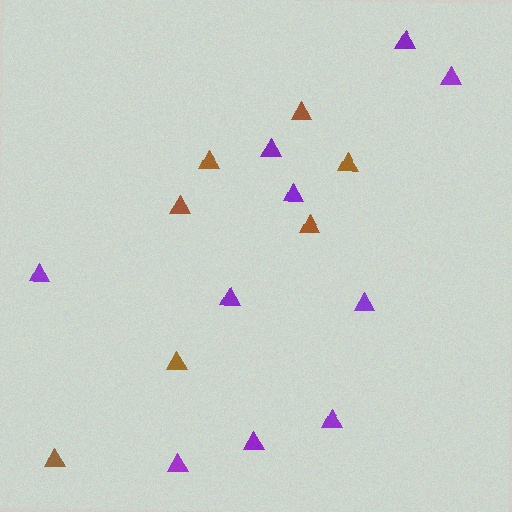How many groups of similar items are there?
There are 2 groups: one group of purple triangles (10) and one group of brown triangles (7).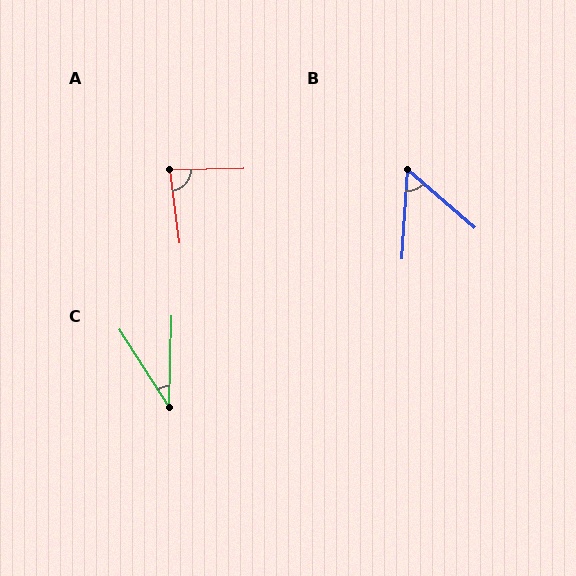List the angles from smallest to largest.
C (34°), B (52°), A (83°).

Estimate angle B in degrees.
Approximately 52 degrees.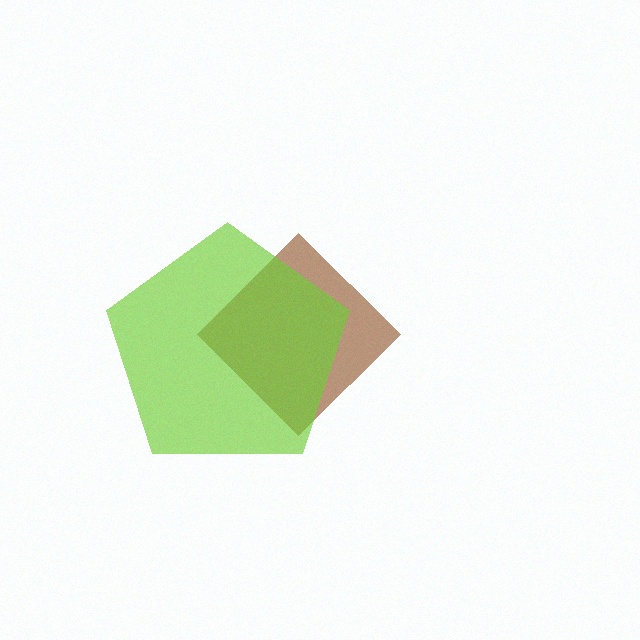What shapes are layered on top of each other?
The layered shapes are: a brown diamond, a lime pentagon.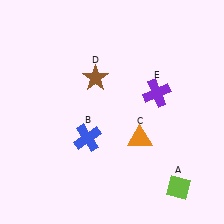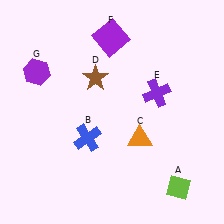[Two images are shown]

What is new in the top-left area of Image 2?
A purple square (F) was added in the top-left area of Image 2.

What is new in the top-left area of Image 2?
A purple hexagon (G) was added in the top-left area of Image 2.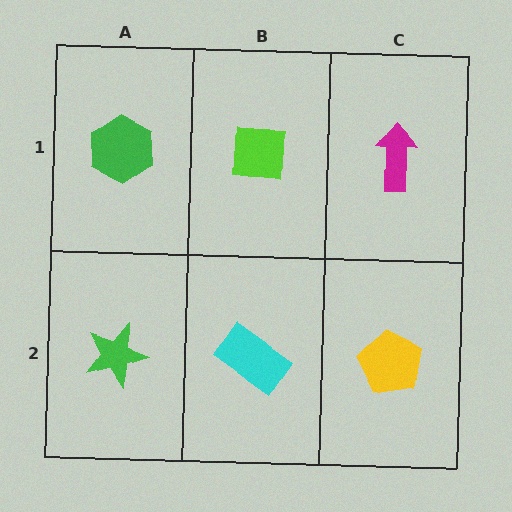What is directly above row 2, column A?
A green hexagon.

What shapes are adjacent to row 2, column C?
A magenta arrow (row 1, column C), a cyan rectangle (row 2, column B).